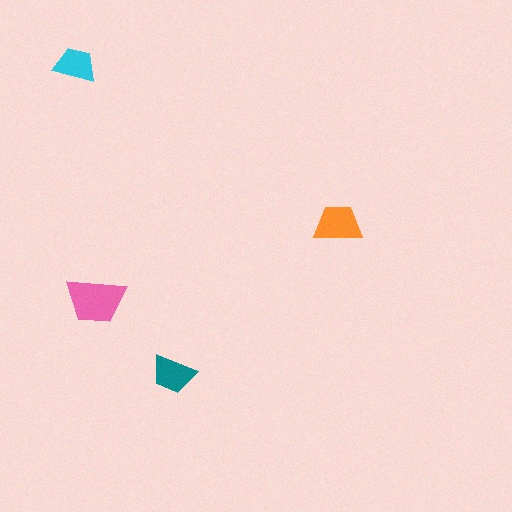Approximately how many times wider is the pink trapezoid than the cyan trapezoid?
About 1.5 times wider.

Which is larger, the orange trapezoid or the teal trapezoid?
The orange one.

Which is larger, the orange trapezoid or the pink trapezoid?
The pink one.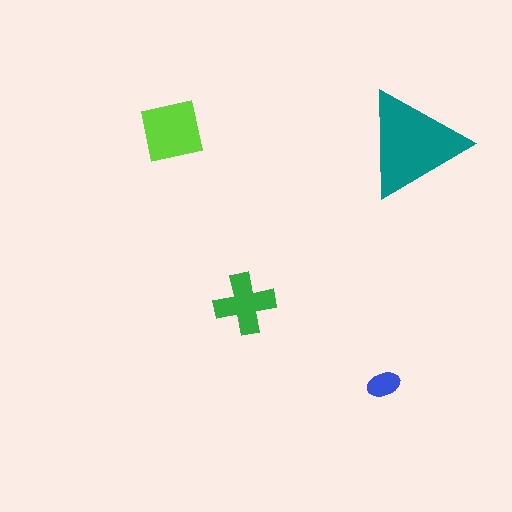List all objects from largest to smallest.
The teal triangle, the lime square, the green cross, the blue ellipse.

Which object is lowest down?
The blue ellipse is bottommost.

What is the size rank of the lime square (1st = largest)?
2nd.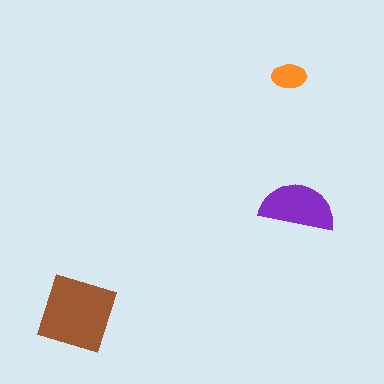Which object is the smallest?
The orange ellipse.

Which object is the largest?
The brown square.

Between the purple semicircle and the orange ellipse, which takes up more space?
The purple semicircle.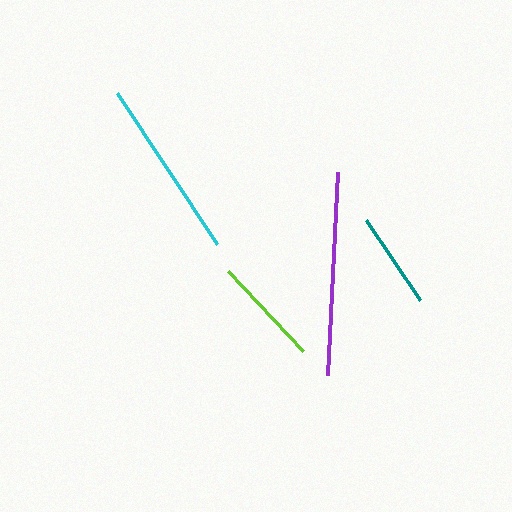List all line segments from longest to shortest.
From longest to shortest: purple, cyan, lime, teal.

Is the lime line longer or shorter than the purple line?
The purple line is longer than the lime line.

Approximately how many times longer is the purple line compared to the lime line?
The purple line is approximately 1.9 times the length of the lime line.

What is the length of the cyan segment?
The cyan segment is approximately 181 pixels long.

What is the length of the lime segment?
The lime segment is approximately 110 pixels long.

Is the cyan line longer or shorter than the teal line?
The cyan line is longer than the teal line.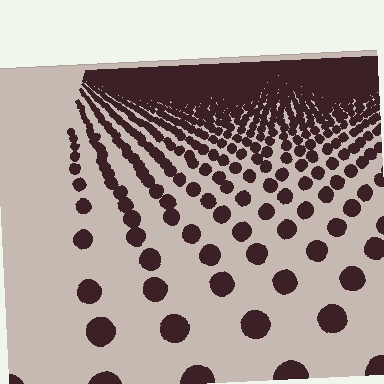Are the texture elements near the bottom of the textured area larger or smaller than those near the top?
Larger. Near the bottom, elements are closer to the viewer and appear at a bigger on-screen size.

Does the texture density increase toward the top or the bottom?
Density increases toward the top.